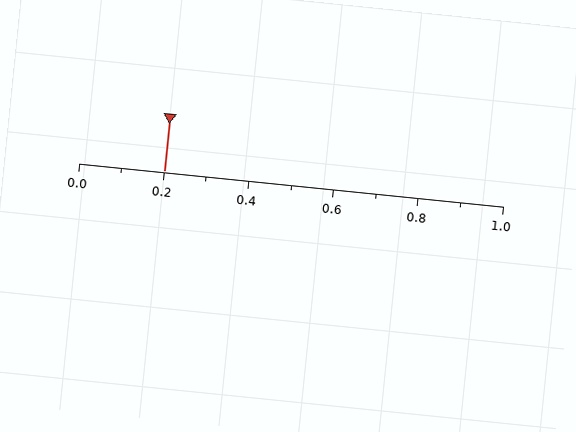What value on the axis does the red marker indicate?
The marker indicates approximately 0.2.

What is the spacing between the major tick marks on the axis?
The major ticks are spaced 0.2 apart.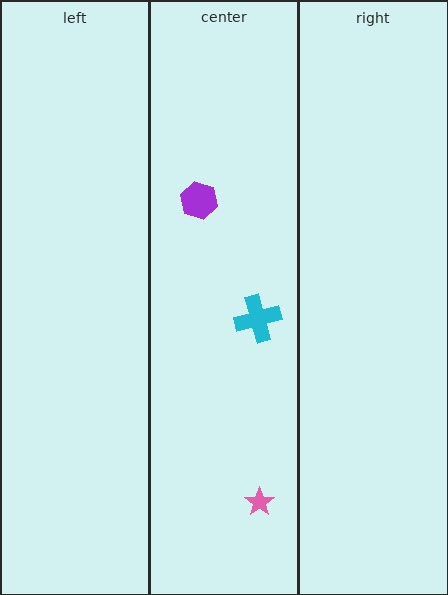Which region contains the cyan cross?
The center region.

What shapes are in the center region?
The purple hexagon, the cyan cross, the pink star.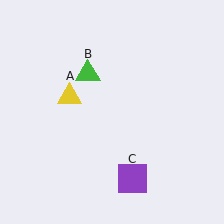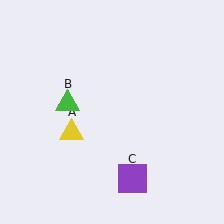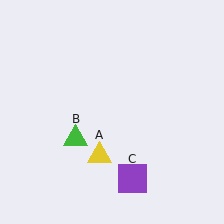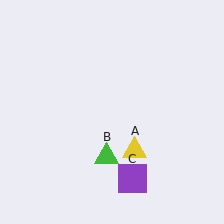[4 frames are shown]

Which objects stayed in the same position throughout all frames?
Purple square (object C) remained stationary.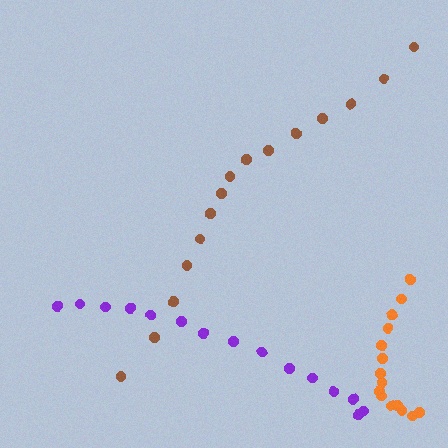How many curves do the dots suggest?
There are 3 distinct paths.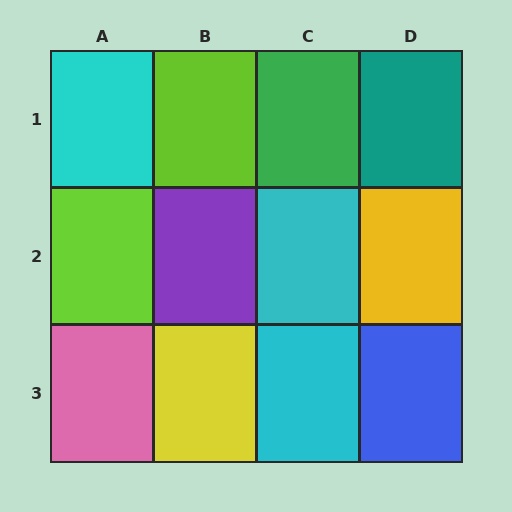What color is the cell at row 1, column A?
Cyan.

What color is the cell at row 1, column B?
Lime.